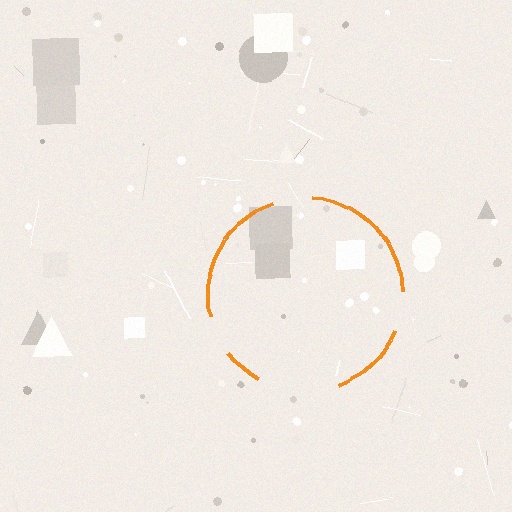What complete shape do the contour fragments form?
The contour fragments form a circle.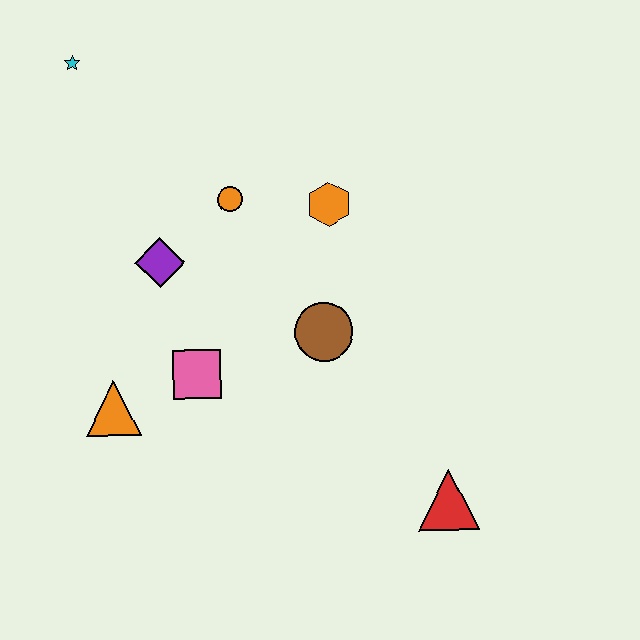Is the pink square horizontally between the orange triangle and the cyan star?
No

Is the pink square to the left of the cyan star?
No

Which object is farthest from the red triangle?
The cyan star is farthest from the red triangle.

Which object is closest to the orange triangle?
The pink square is closest to the orange triangle.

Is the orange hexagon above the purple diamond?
Yes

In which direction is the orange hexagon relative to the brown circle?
The orange hexagon is above the brown circle.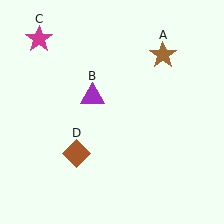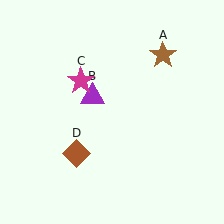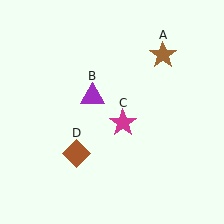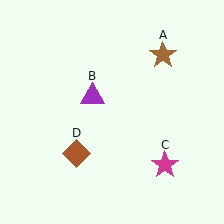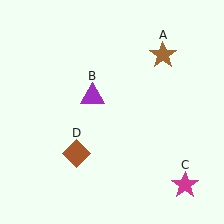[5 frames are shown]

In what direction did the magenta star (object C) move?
The magenta star (object C) moved down and to the right.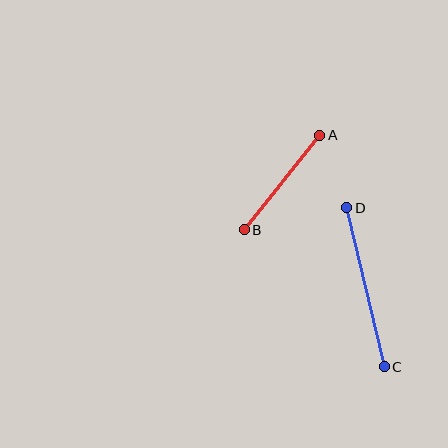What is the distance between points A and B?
The distance is approximately 121 pixels.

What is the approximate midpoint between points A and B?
The midpoint is at approximately (282, 182) pixels.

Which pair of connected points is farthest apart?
Points C and D are farthest apart.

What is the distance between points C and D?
The distance is approximately 163 pixels.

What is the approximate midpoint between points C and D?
The midpoint is at approximately (365, 287) pixels.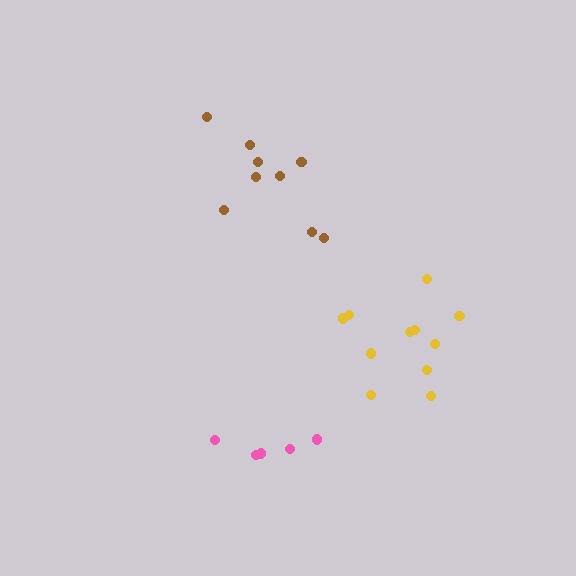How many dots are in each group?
Group 1: 11 dots, Group 2: 5 dots, Group 3: 9 dots (25 total).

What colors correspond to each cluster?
The clusters are colored: yellow, pink, brown.